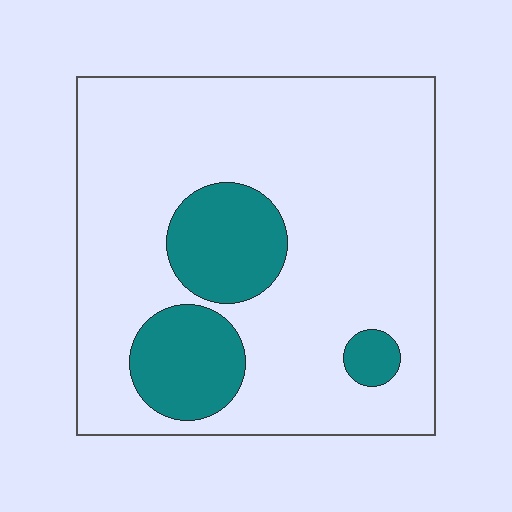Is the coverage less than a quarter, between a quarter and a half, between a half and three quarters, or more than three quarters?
Less than a quarter.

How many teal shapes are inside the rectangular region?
3.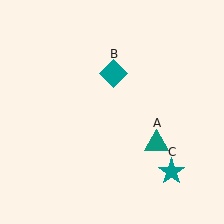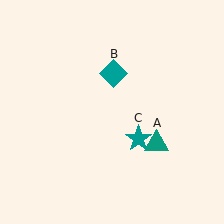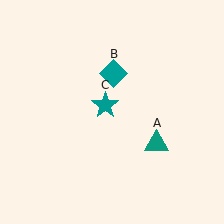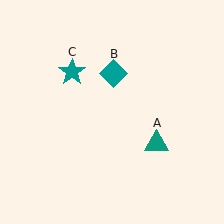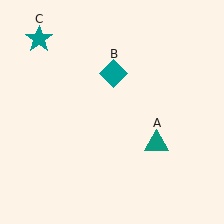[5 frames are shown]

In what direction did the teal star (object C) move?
The teal star (object C) moved up and to the left.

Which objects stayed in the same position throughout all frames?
Teal triangle (object A) and teal diamond (object B) remained stationary.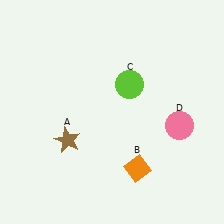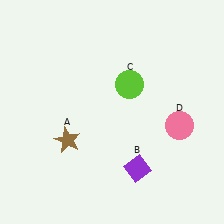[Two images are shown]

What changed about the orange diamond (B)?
In Image 1, B is orange. In Image 2, it changed to purple.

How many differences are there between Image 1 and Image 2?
There is 1 difference between the two images.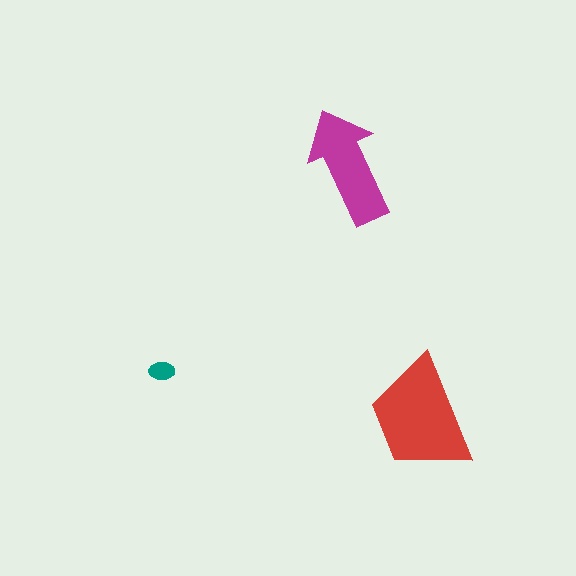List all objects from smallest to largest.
The teal ellipse, the magenta arrow, the red trapezoid.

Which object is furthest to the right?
The red trapezoid is rightmost.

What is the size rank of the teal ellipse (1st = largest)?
3rd.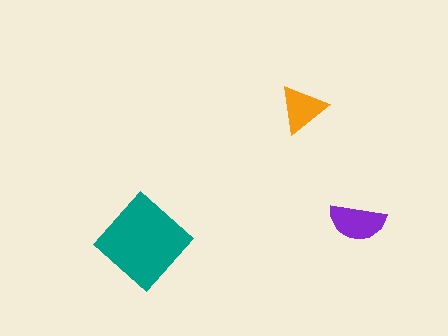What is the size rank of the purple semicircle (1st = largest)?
2nd.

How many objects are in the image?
There are 3 objects in the image.